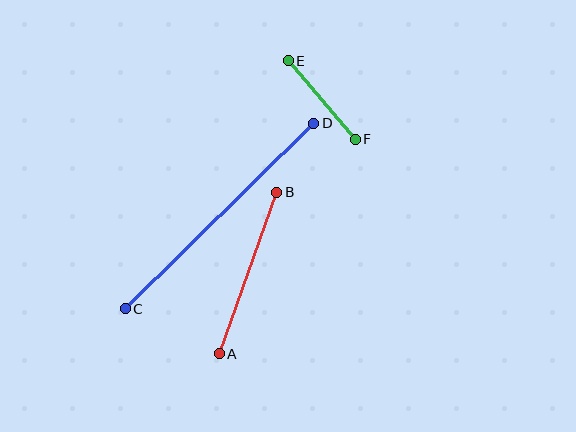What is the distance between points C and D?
The distance is approximately 265 pixels.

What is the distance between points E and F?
The distance is approximately 103 pixels.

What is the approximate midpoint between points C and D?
The midpoint is at approximately (219, 216) pixels.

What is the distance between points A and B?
The distance is approximately 172 pixels.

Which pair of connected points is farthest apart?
Points C and D are farthest apart.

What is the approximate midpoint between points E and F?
The midpoint is at approximately (322, 100) pixels.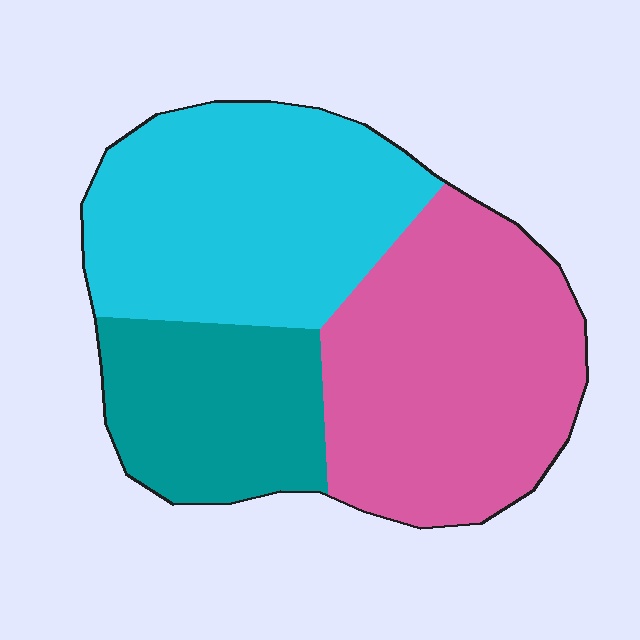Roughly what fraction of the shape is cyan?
Cyan takes up about three eighths (3/8) of the shape.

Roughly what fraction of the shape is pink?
Pink covers about 40% of the shape.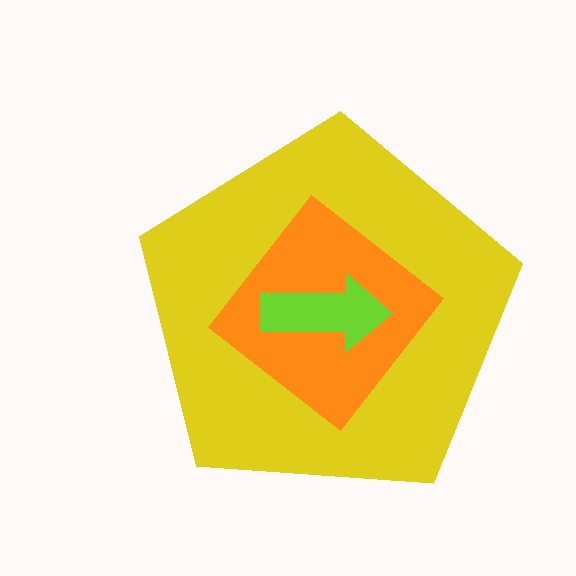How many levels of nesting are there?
3.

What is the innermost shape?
The lime arrow.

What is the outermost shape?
The yellow pentagon.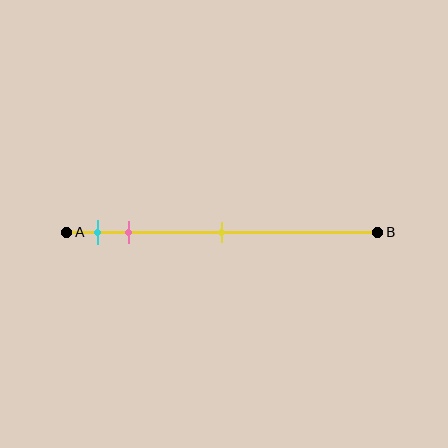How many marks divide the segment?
There are 3 marks dividing the segment.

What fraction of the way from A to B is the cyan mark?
The cyan mark is approximately 10% (0.1) of the way from A to B.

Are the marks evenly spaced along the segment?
No, the marks are not evenly spaced.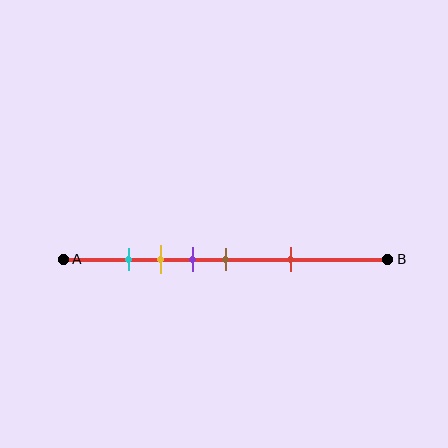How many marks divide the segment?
There are 5 marks dividing the segment.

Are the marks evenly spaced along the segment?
No, the marks are not evenly spaced.